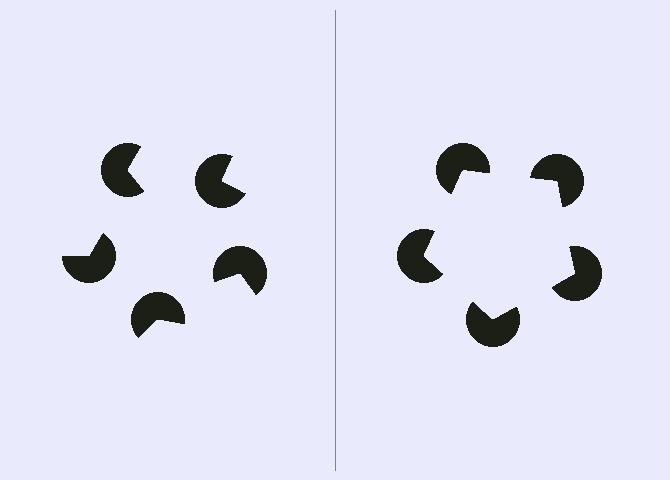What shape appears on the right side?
An illusory pentagon.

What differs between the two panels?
The pac-man discs are positioned identically on both sides; only the wedge orientations differ. On the right they align to a pentagon; on the left they are misaligned.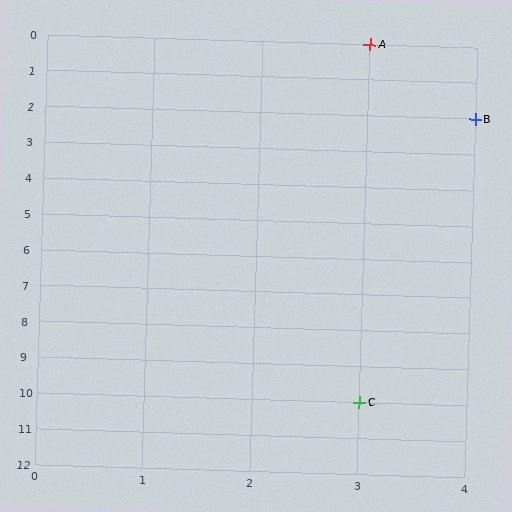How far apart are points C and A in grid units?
Points C and A are 10 rows apart.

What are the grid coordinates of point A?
Point A is at grid coordinates (3, 0).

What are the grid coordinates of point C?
Point C is at grid coordinates (3, 10).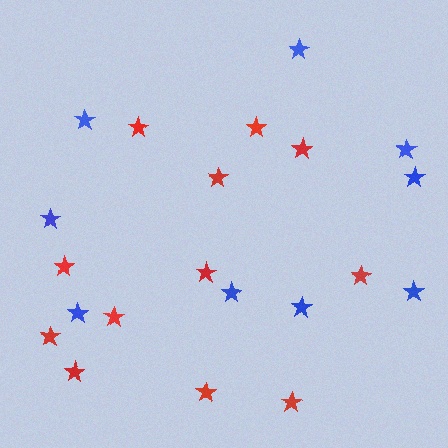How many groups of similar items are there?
There are 2 groups: one group of blue stars (9) and one group of red stars (12).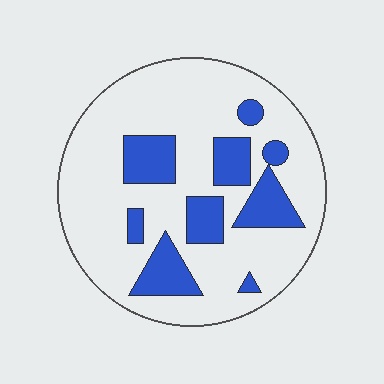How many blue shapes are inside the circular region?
9.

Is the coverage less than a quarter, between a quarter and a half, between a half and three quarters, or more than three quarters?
Less than a quarter.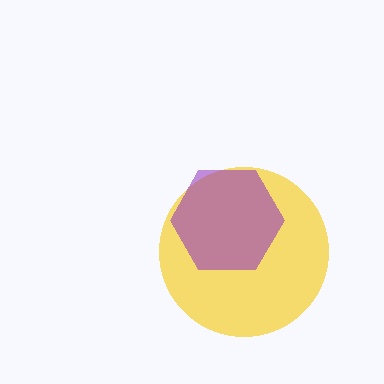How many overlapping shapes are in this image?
There are 2 overlapping shapes in the image.